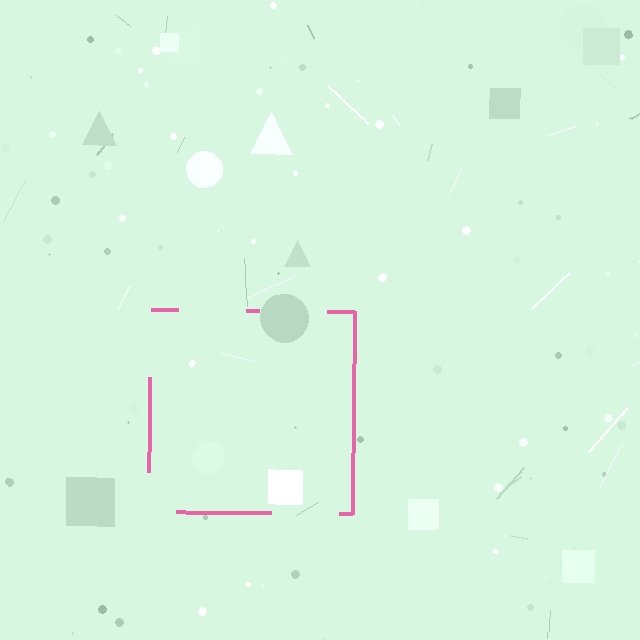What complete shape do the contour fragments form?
The contour fragments form a square.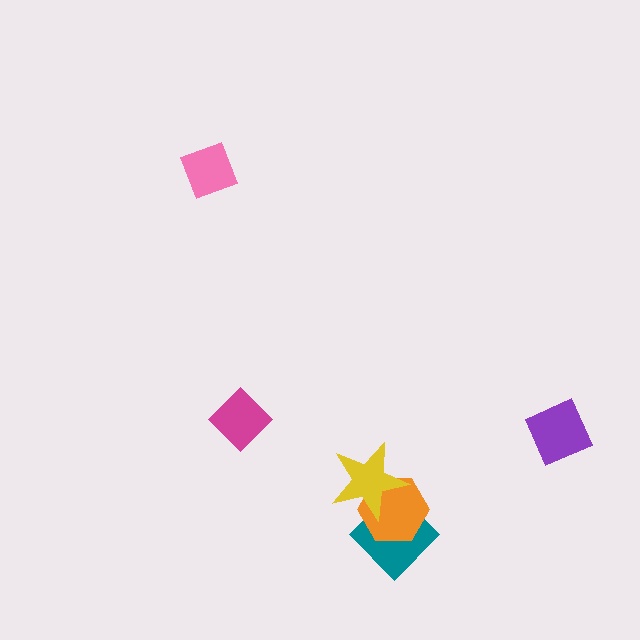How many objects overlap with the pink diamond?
0 objects overlap with the pink diamond.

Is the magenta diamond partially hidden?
No, no other shape covers it.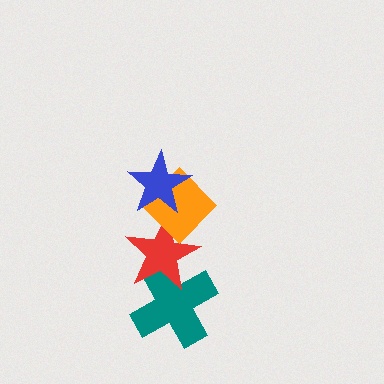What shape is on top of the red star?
The orange diamond is on top of the red star.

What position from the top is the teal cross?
The teal cross is 4th from the top.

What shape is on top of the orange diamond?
The blue star is on top of the orange diamond.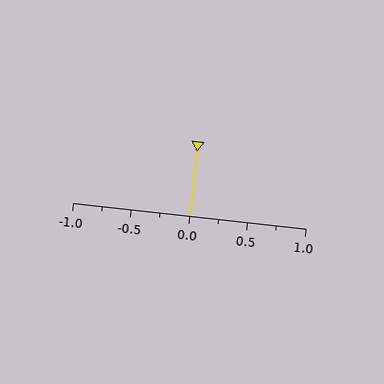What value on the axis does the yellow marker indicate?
The marker indicates approximately 0.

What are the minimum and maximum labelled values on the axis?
The axis runs from -1.0 to 1.0.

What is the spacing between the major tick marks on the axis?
The major ticks are spaced 0.5 apart.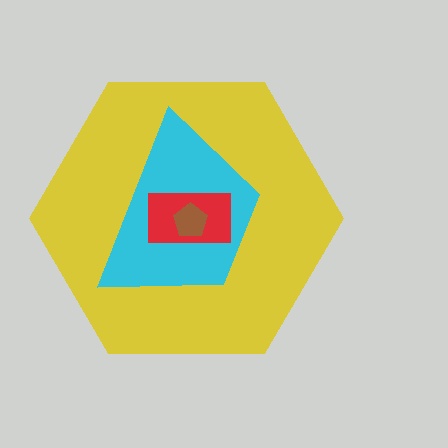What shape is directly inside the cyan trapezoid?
The red rectangle.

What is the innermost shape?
The brown pentagon.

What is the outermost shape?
The yellow hexagon.